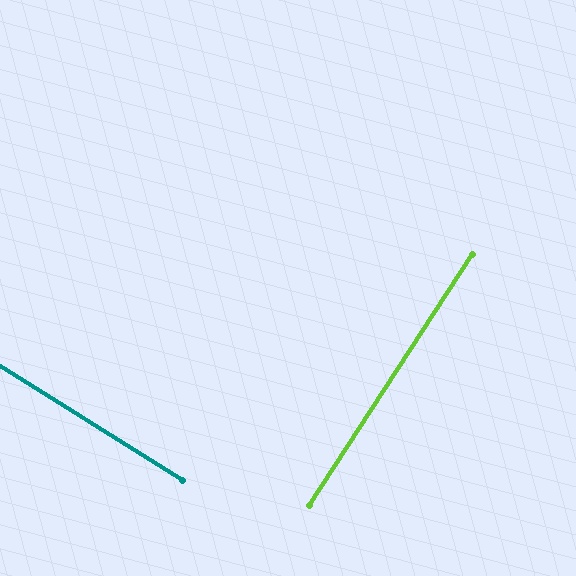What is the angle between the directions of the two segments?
Approximately 89 degrees.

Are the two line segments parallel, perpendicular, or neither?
Perpendicular — they meet at approximately 89°.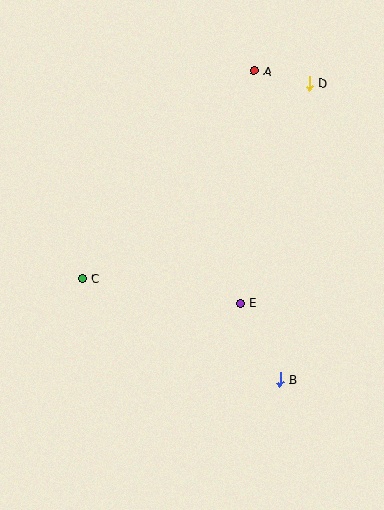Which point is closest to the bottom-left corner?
Point C is closest to the bottom-left corner.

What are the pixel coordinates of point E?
Point E is at (240, 303).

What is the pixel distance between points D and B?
The distance between D and B is 298 pixels.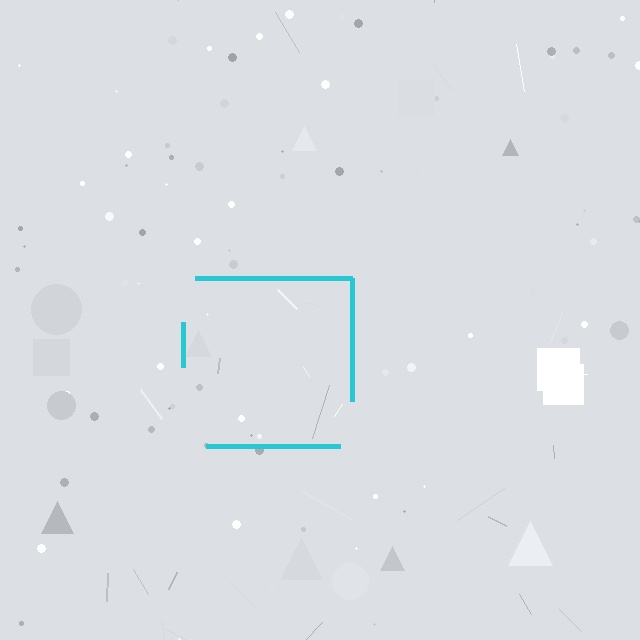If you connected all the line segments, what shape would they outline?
They would outline a square.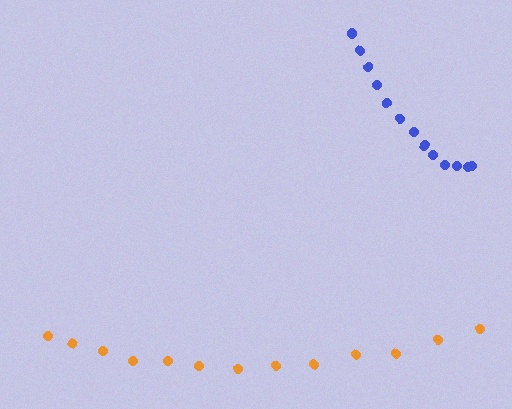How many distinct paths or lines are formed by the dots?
There are 2 distinct paths.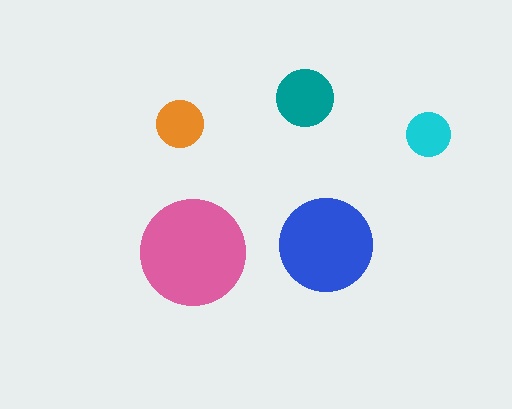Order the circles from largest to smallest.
the pink one, the blue one, the teal one, the orange one, the cyan one.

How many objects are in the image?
There are 5 objects in the image.